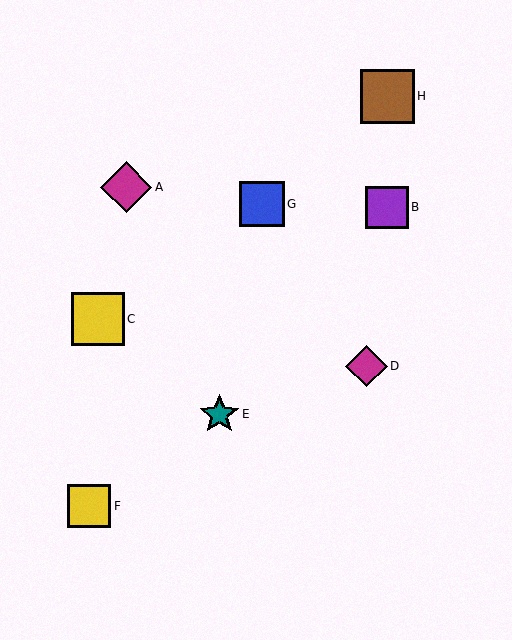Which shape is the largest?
The brown square (labeled H) is the largest.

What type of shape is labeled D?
Shape D is a magenta diamond.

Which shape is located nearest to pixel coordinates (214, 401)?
The teal star (labeled E) at (219, 414) is nearest to that location.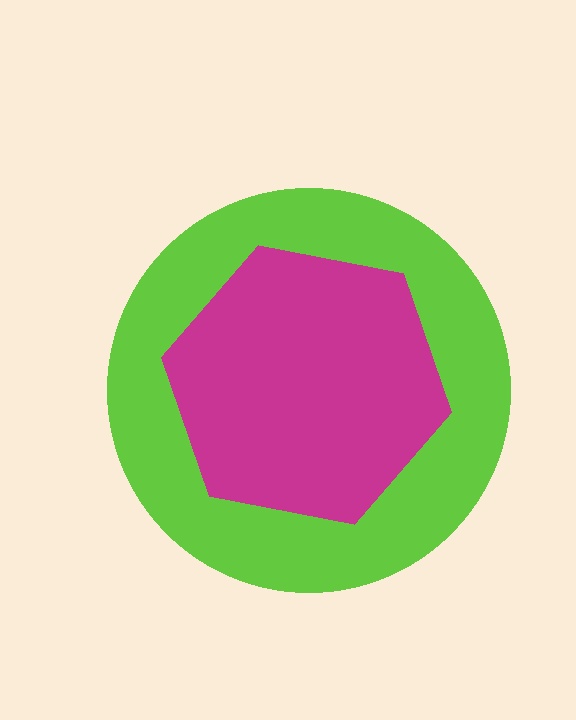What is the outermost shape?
The lime circle.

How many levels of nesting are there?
2.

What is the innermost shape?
The magenta hexagon.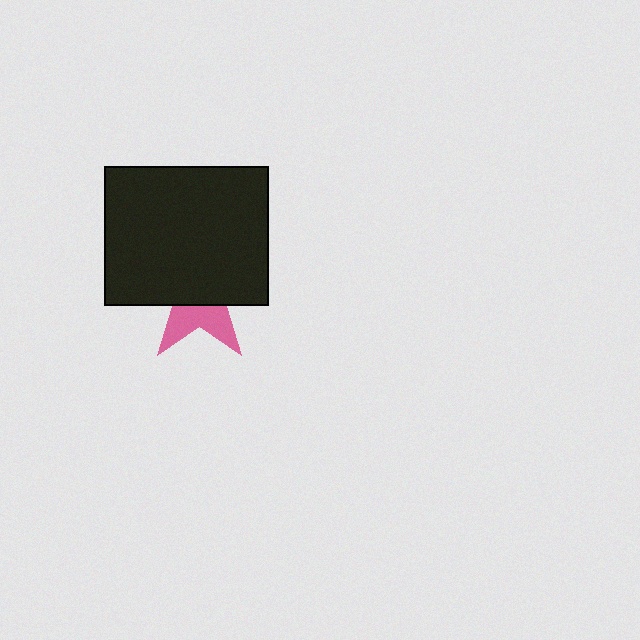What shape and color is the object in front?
The object in front is a black rectangle.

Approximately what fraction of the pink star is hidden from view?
Roughly 62% of the pink star is hidden behind the black rectangle.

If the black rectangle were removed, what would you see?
You would see the complete pink star.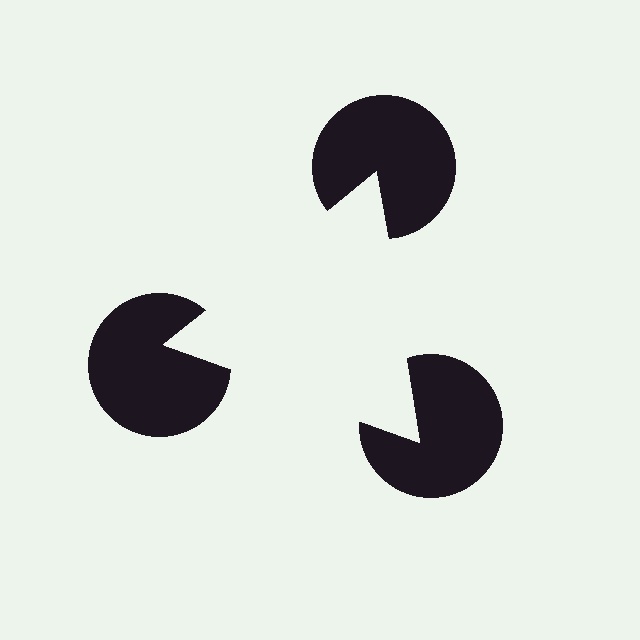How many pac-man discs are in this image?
There are 3 — one at each vertex of the illusory triangle.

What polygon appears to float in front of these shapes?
An illusory triangle — its edges are inferred from the aligned wedge cuts in the pac-man discs, not physically drawn.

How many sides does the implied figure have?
3 sides.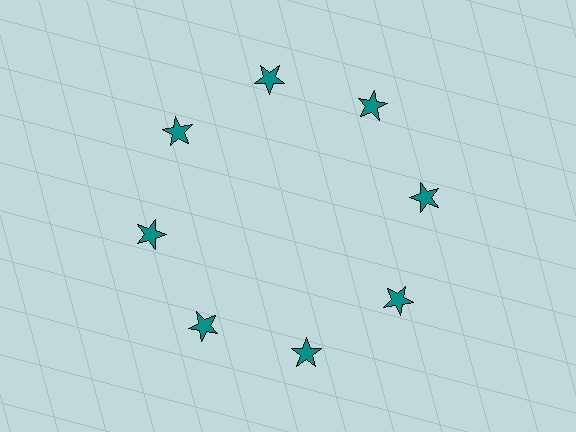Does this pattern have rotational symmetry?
Yes, this pattern has 8-fold rotational symmetry. It looks the same after rotating 45 degrees around the center.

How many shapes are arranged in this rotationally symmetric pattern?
There are 8 shapes, arranged in 8 groups of 1.